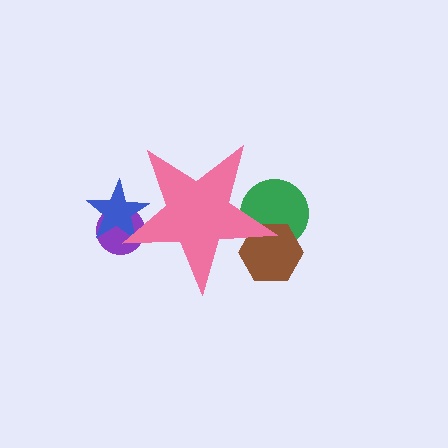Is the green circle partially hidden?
Yes, the green circle is partially hidden behind the pink star.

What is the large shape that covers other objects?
A pink star.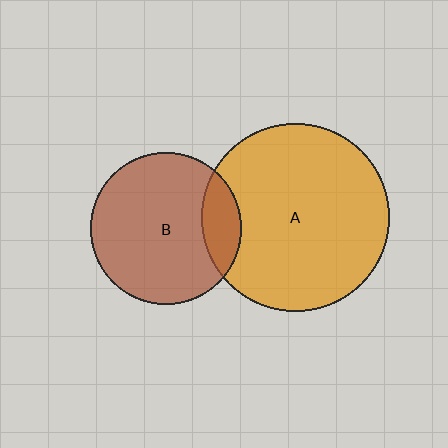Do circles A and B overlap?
Yes.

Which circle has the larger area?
Circle A (orange).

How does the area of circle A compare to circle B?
Approximately 1.5 times.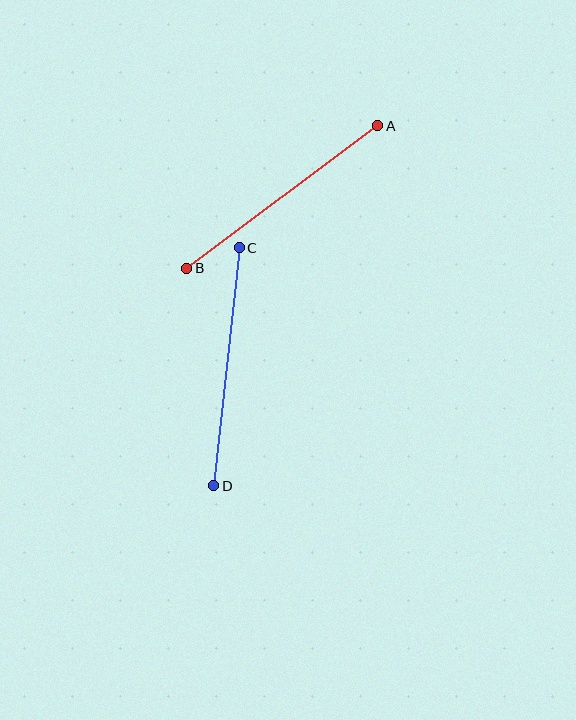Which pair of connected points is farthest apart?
Points C and D are farthest apart.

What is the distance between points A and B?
The distance is approximately 238 pixels.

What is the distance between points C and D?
The distance is approximately 240 pixels.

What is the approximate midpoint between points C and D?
The midpoint is at approximately (227, 367) pixels.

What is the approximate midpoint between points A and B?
The midpoint is at approximately (282, 197) pixels.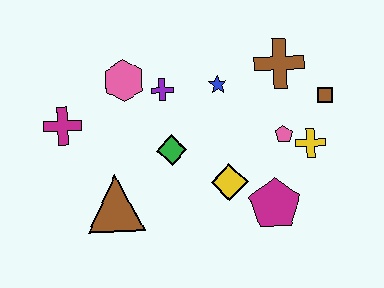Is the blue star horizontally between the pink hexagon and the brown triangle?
No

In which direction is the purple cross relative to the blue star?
The purple cross is to the left of the blue star.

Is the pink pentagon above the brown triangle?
Yes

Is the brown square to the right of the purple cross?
Yes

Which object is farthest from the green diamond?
The brown square is farthest from the green diamond.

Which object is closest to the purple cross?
The pink hexagon is closest to the purple cross.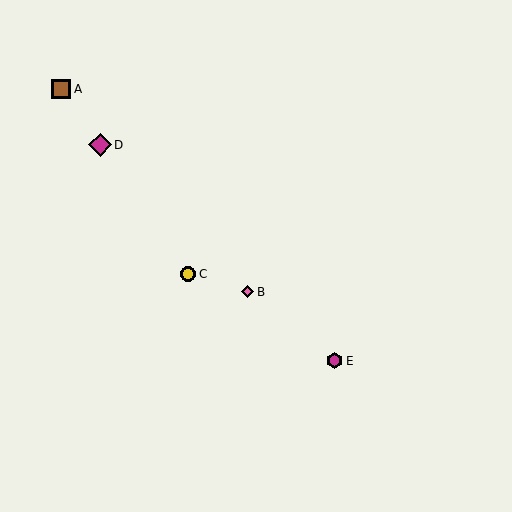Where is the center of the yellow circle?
The center of the yellow circle is at (188, 274).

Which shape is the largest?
The magenta diamond (labeled D) is the largest.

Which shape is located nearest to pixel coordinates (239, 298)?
The pink diamond (labeled B) at (247, 292) is nearest to that location.